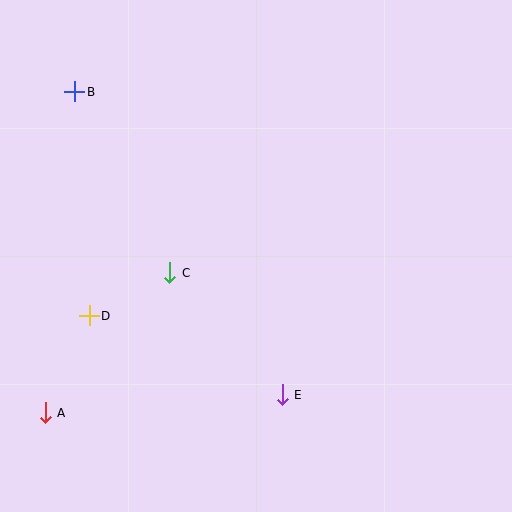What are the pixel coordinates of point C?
Point C is at (170, 273).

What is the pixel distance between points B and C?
The distance between B and C is 205 pixels.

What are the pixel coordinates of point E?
Point E is at (282, 395).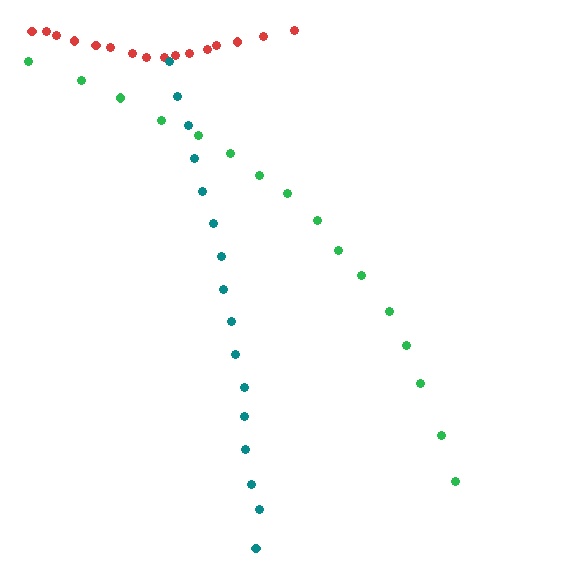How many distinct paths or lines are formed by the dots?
There are 3 distinct paths.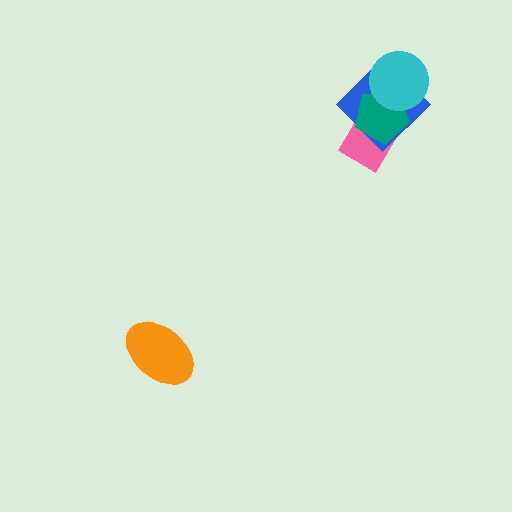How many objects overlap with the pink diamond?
2 objects overlap with the pink diamond.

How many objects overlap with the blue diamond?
3 objects overlap with the blue diamond.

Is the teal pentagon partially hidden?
Yes, it is partially covered by another shape.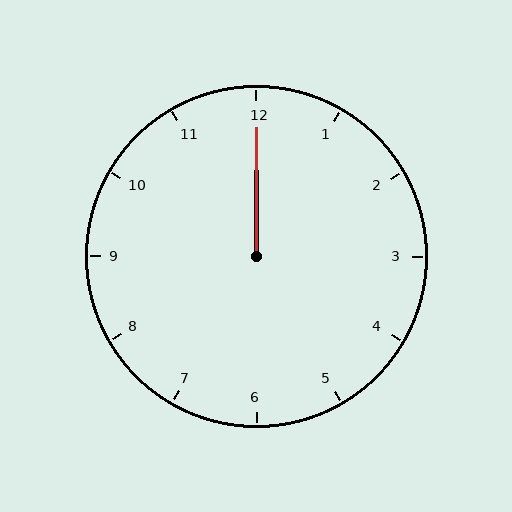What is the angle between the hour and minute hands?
Approximately 0 degrees.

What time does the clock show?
12:00.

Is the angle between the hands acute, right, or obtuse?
It is acute.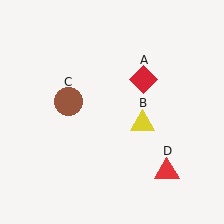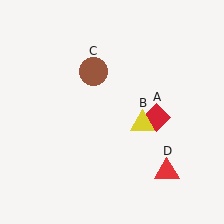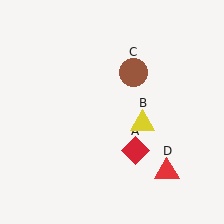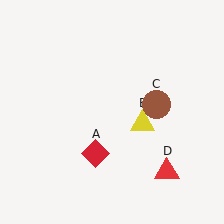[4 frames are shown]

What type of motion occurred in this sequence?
The red diamond (object A), brown circle (object C) rotated clockwise around the center of the scene.